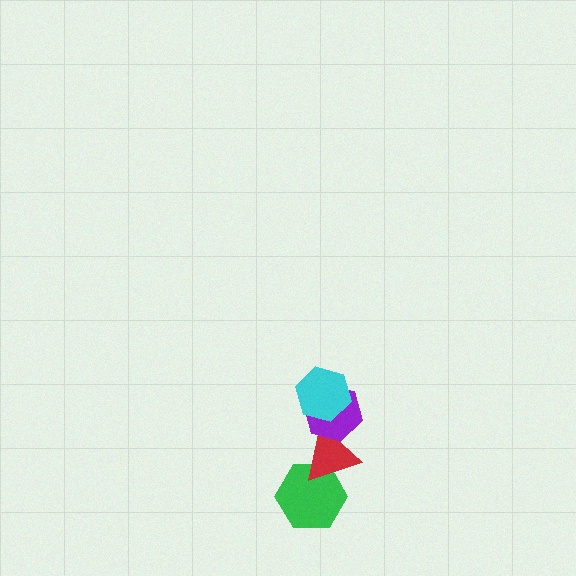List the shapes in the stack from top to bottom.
From top to bottom: the cyan hexagon, the purple hexagon, the red triangle, the green hexagon.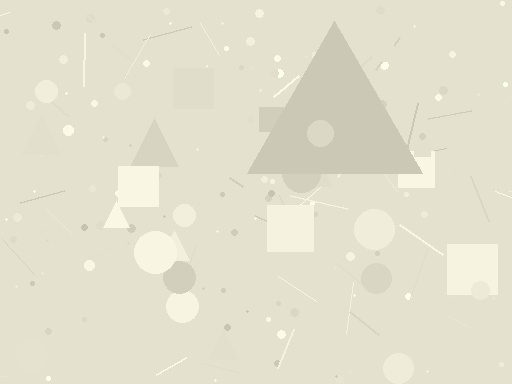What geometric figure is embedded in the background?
A triangle is embedded in the background.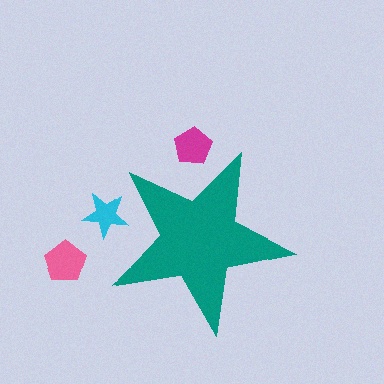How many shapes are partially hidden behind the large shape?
2 shapes are partially hidden.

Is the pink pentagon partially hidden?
No, the pink pentagon is fully visible.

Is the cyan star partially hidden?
Yes, the cyan star is partially hidden behind the teal star.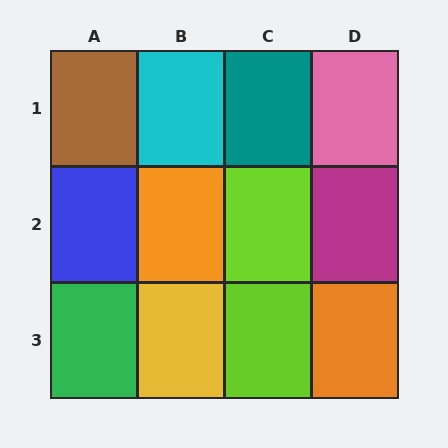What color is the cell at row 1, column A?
Brown.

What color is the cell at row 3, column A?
Green.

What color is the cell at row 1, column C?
Teal.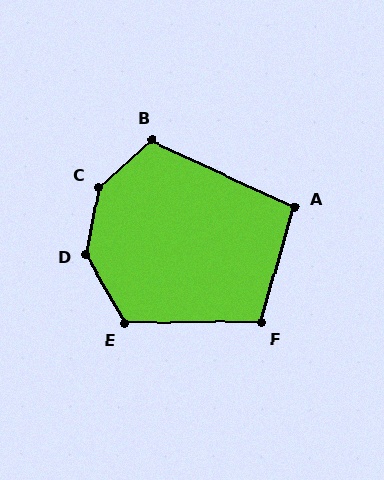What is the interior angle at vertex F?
Approximately 107 degrees (obtuse).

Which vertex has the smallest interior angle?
A, at approximately 99 degrees.